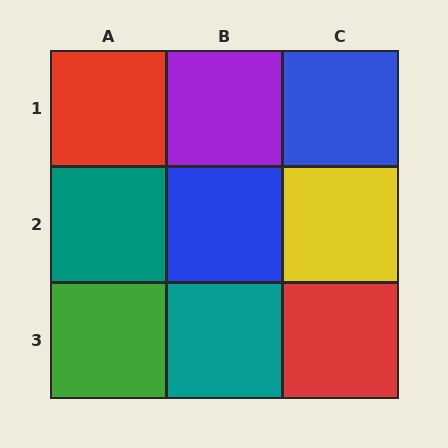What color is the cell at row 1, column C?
Blue.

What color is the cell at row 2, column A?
Teal.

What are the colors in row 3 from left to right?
Green, teal, red.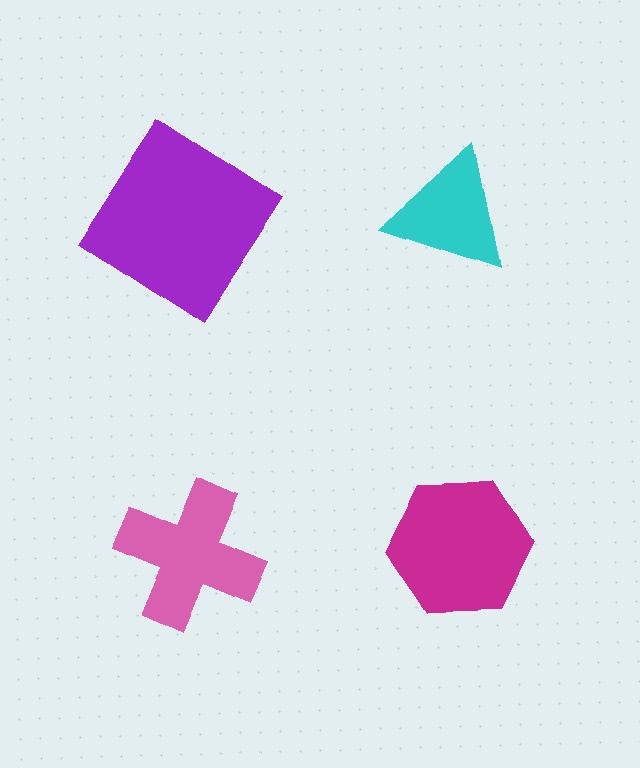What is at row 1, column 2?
A cyan triangle.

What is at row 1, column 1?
A purple diamond.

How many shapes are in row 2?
2 shapes.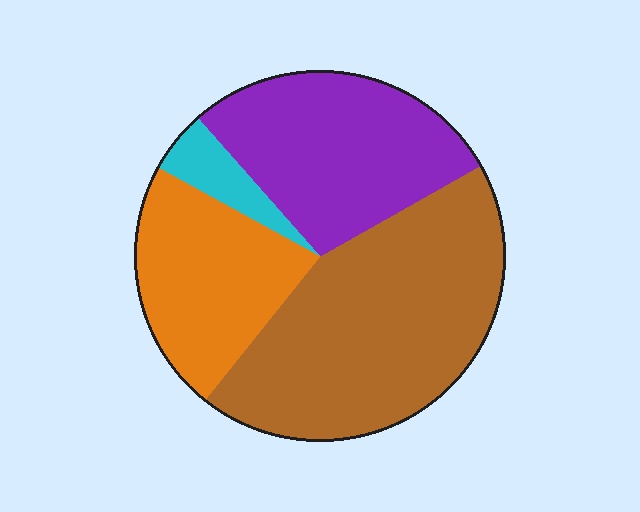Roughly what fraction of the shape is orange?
Orange covers about 20% of the shape.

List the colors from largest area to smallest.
From largest to smallest: brown, purple, orange, cyan.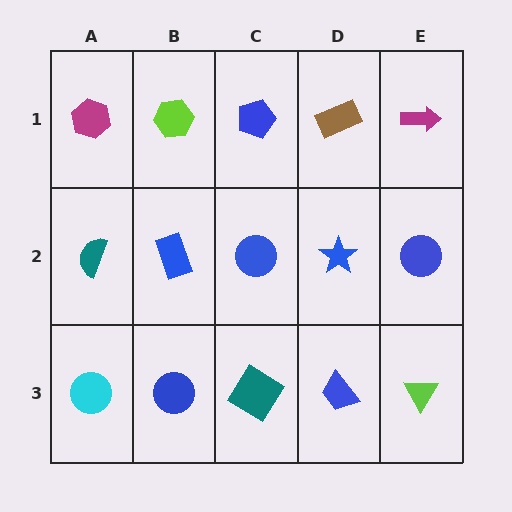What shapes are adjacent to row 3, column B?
A blue rectangle (row 2, column B), a cyan circle (row 3, column A), a teal diamond (row 3, column C).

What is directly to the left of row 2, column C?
A blue rectangle.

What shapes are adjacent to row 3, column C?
A blue circle (row 2, column C), a blue circle (row 3, column B), a blue trapezoid (row 3, column D).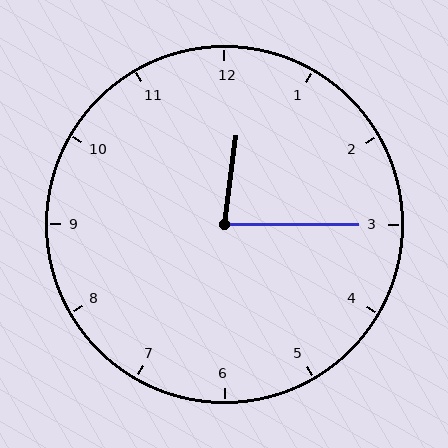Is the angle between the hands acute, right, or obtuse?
It is acute.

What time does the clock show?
12:15.